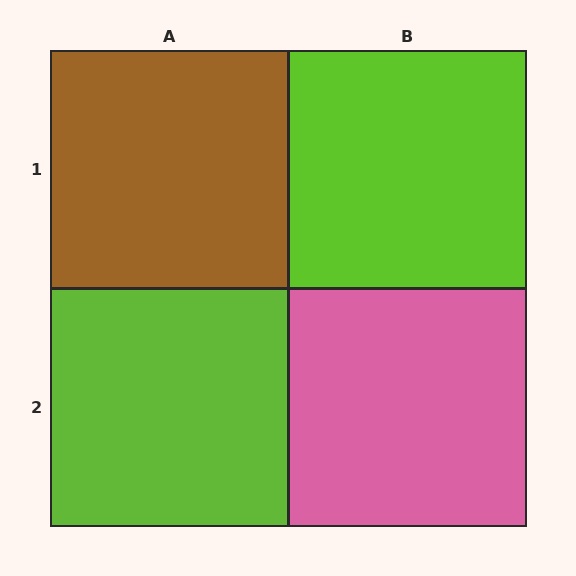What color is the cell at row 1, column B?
Lime.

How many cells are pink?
1 cell is pink.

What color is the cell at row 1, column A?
Brown.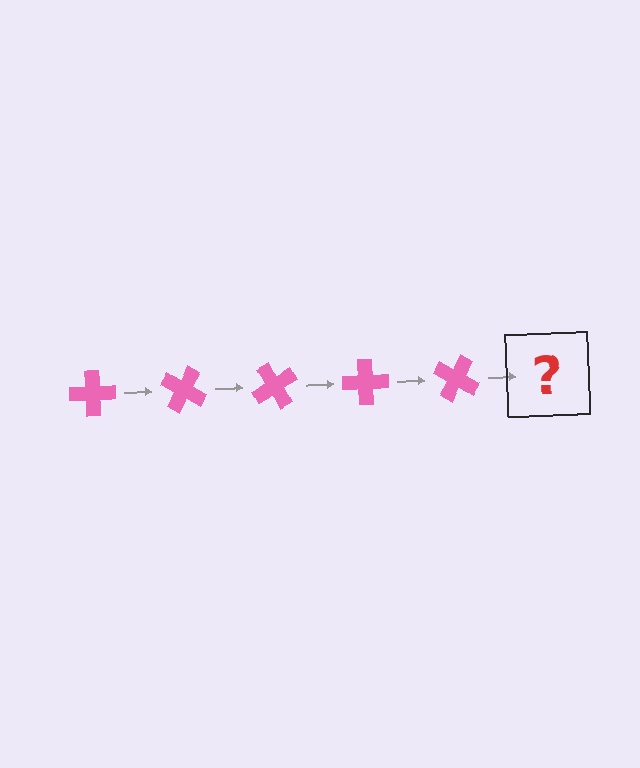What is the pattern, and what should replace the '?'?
The pattern is that the cross rotates 30 degrees each step. The '?' should be a pink cross rotated 150 degrees.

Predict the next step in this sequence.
The next step is a pink cross rotated 150 degrees.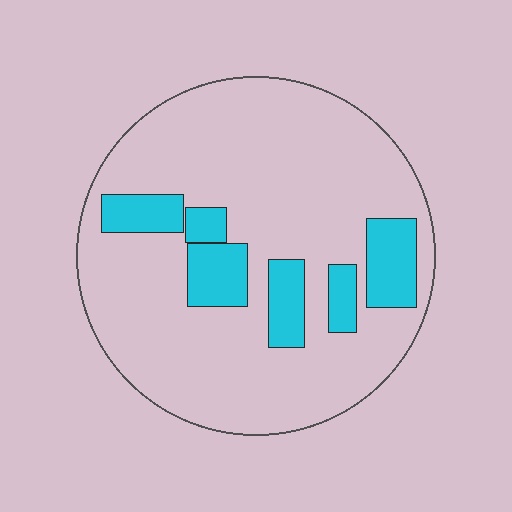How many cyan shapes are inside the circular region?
6.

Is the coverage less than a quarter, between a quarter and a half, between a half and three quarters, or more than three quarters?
Less than a quarter.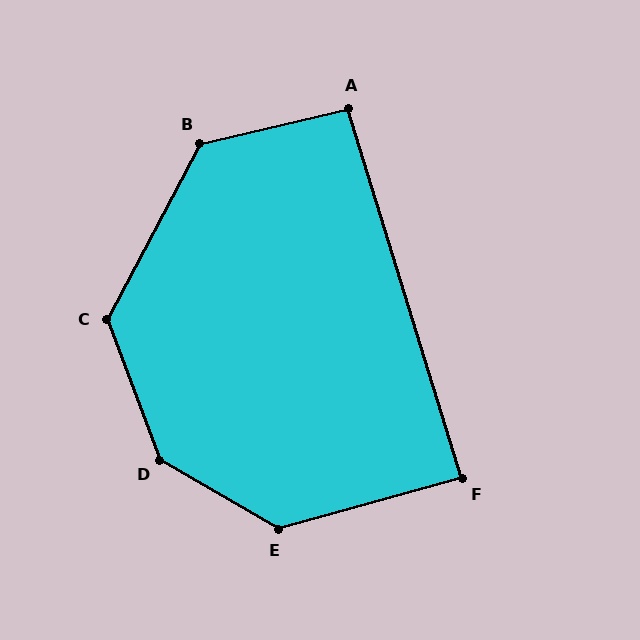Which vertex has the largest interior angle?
D, at approximately 141 degrees.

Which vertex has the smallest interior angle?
F, at approximately 88 degrees.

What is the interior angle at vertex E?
Approximately 135 degrees (obtuse).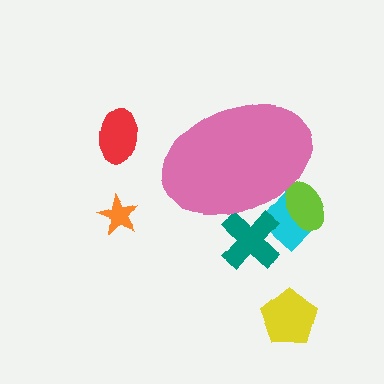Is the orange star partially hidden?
No, the orange star is fully visible.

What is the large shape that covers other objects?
A pink ellipse.